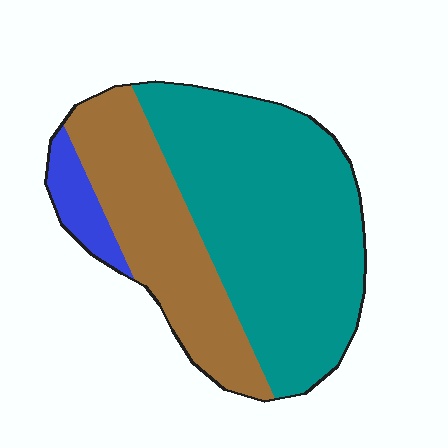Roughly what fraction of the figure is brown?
Brown takes up between a quarter and a half of the figure.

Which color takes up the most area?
Teal, at roughly 60%.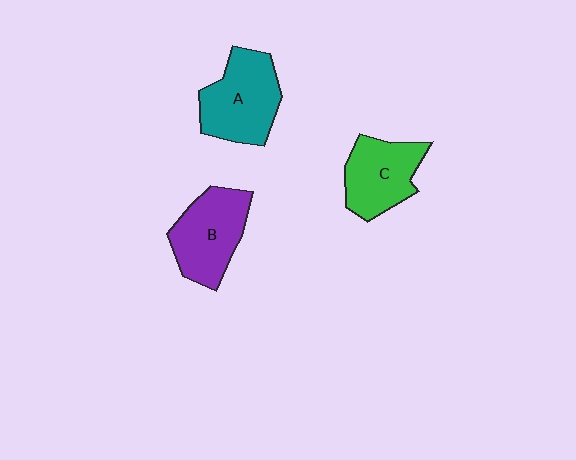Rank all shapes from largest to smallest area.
From largest to smallest: A (teal), B (purple), C (green).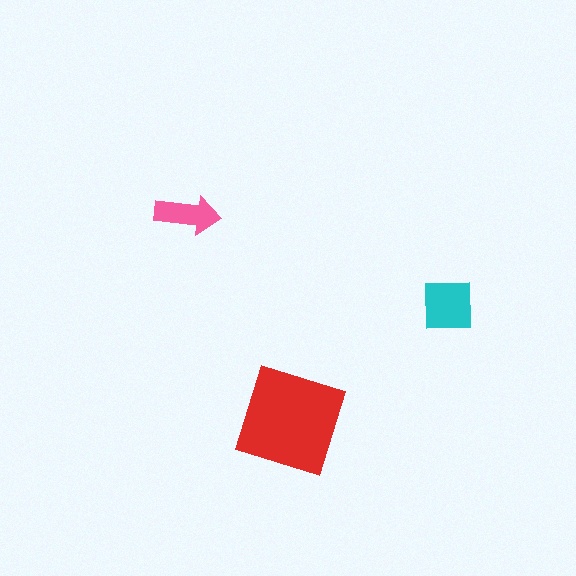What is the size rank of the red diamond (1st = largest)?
1st.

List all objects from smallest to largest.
The pink arrow, the cyan square, the red diamond.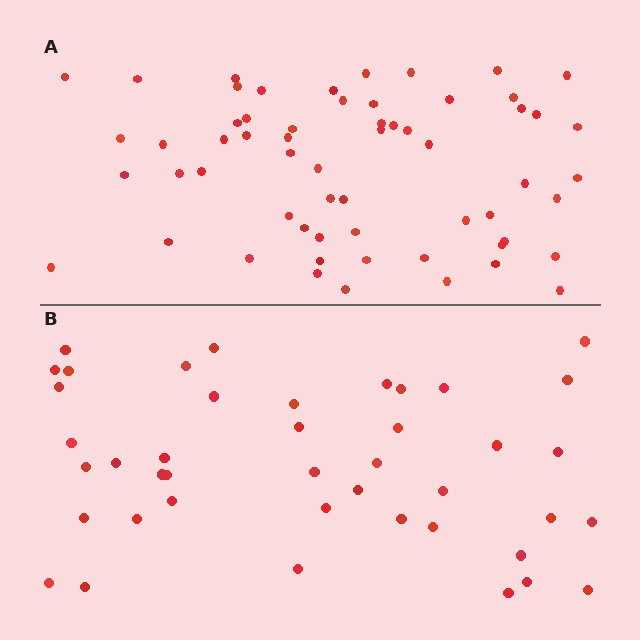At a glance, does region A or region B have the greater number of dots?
Region A (the top region) has more dots.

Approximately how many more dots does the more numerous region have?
Region A has approximately 20 more dots than region B.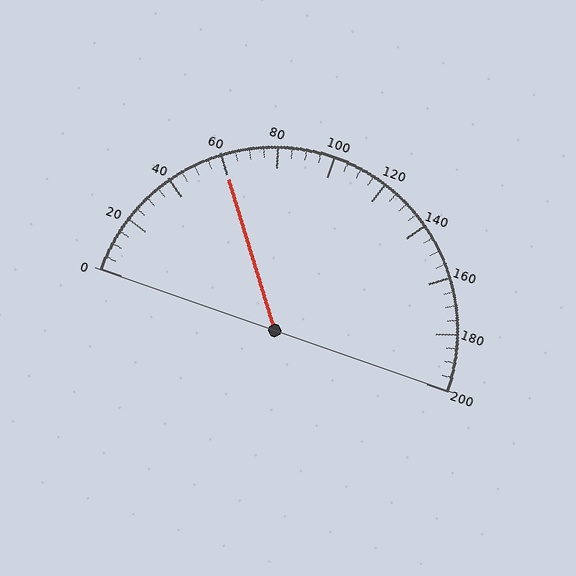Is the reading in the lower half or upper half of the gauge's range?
The reading is in the lower half of the range (0 to 200).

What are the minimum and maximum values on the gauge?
The gauge ranges from 0 to 200.